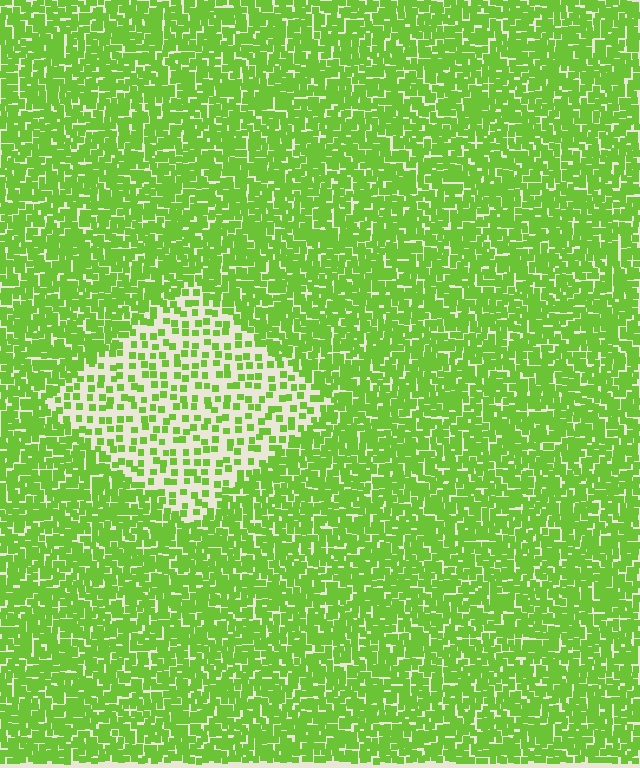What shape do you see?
I see a diamond.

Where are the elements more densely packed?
The elements are more densely packed outside the diamond boundary.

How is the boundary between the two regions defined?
The boundary is defined by a change in element density (approximately 2.6x ratio). All elements are the same color, size, and shape.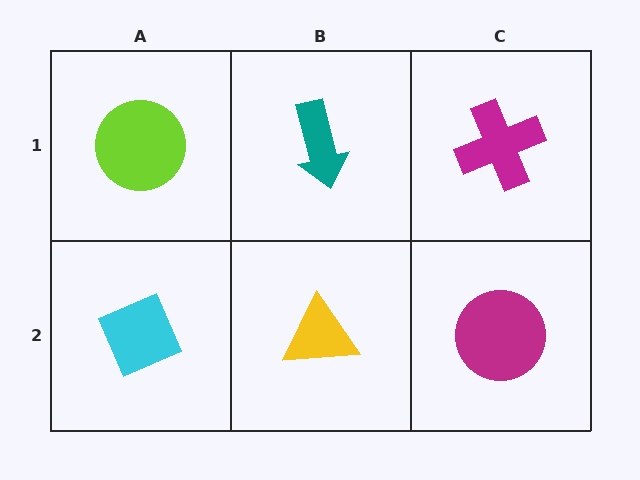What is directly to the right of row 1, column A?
A teal arrow.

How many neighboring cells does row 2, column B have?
3.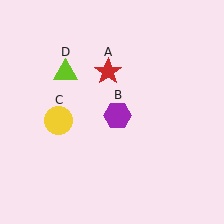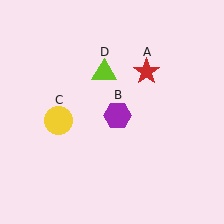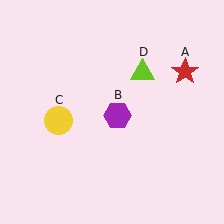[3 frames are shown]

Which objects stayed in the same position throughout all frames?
Purple hexagon (object B) and yellow circle (object C) remained stationary.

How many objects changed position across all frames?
2 objects changed position: red star (object A), lime triangle (object D).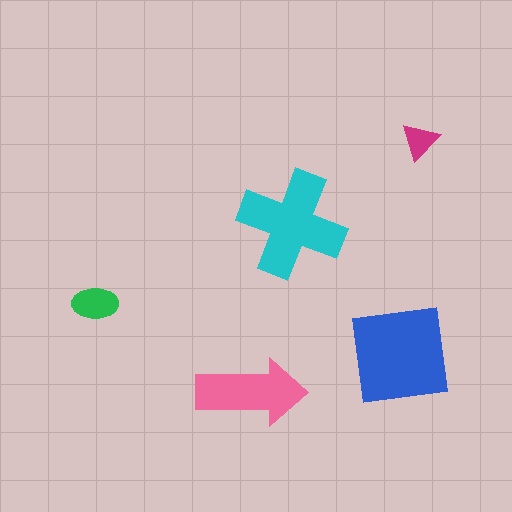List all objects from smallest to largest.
The magenta triangle, the green ellipse, the pink arrow, the cyan cross, the blue square.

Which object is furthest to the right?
The magenta triangle is rightmost.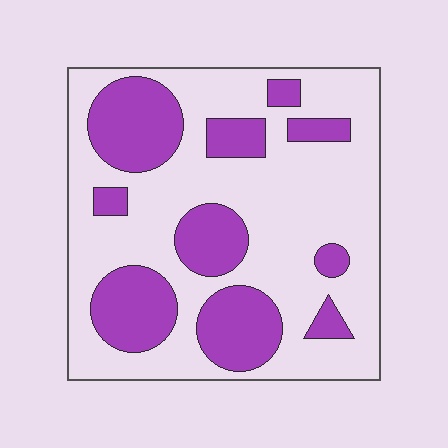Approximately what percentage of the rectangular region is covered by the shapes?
Approximately 30%.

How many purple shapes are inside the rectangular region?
10.